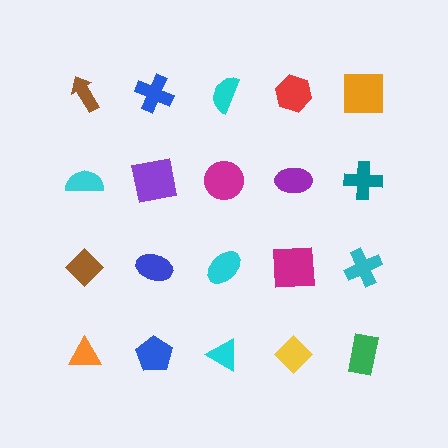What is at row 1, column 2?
A blue cross.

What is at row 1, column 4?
A red hexagon.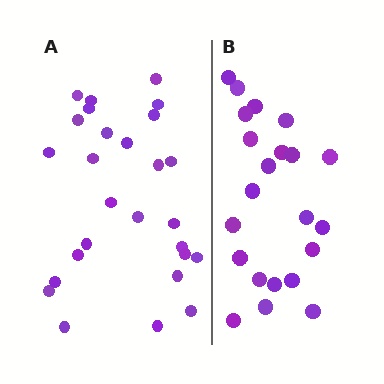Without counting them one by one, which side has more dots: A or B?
Region A (the left region) has more dots.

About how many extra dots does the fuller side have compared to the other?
Region A has about 5 more dots than region B.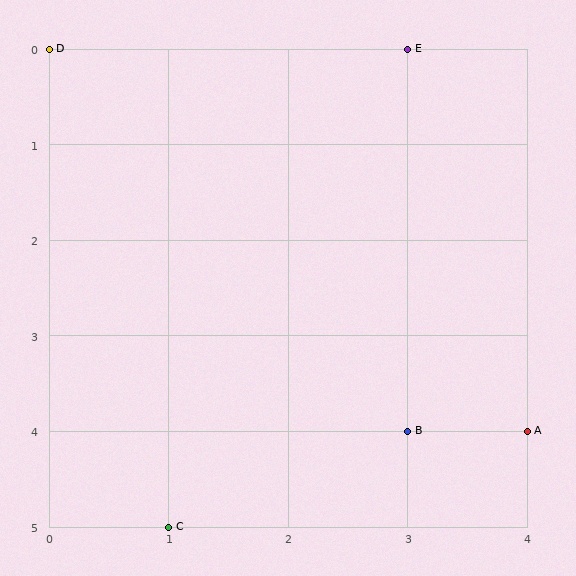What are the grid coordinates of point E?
Point E is at grid coordinates (3, 0).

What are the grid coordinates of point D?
Point D is at grid coordinates (0, 0).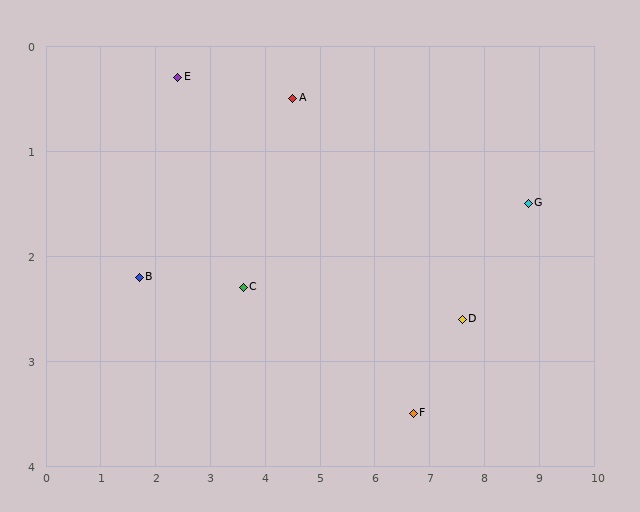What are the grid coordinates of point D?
Point D is at approximately (7.6, 2.6).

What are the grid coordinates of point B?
Point B is at approximately (1.7, 2.2).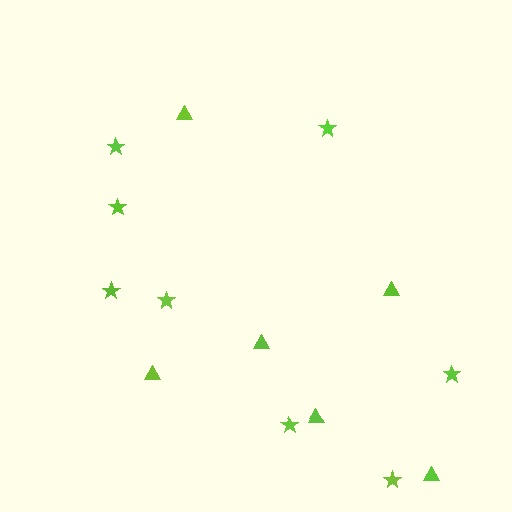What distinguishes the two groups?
There are 2 groups: one group of triangles (6) and one group of stars (8).